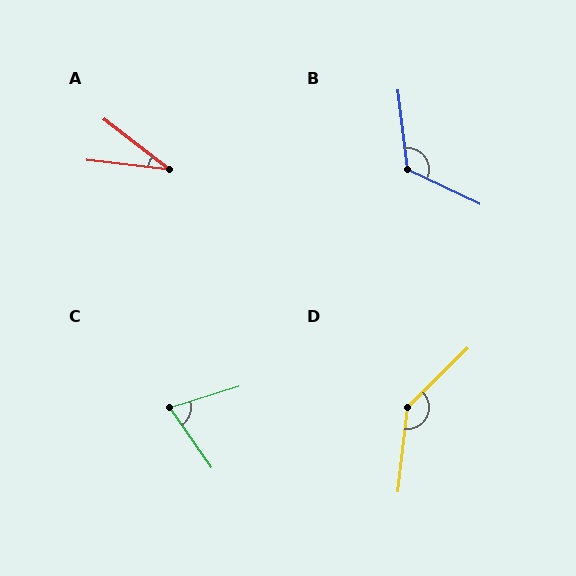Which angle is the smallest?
A, at approximately 31 degrees.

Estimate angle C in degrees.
Approximately 72 degrees.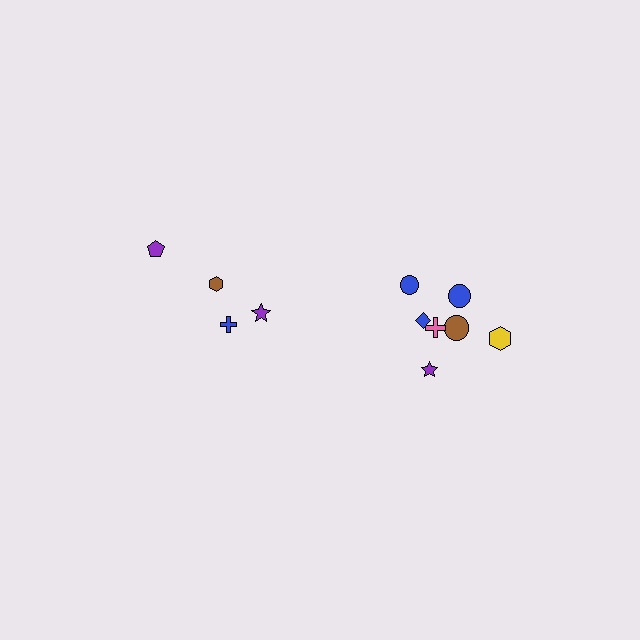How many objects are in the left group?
There are 4 objects.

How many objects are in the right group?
There are 7 objects.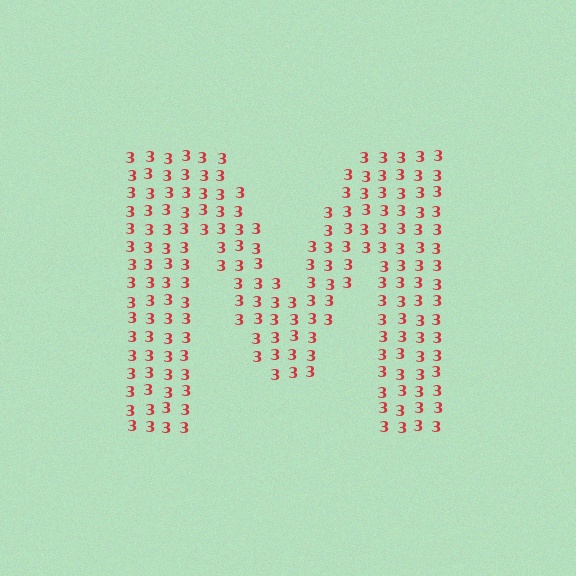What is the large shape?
The large shape is the letter M.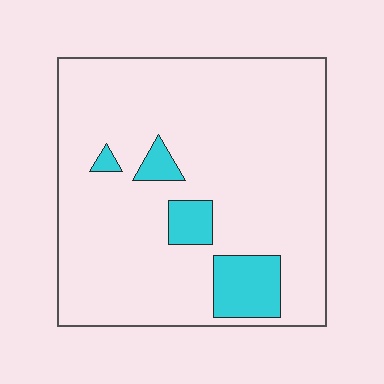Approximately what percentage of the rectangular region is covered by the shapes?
Approximately 10%.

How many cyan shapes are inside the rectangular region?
4.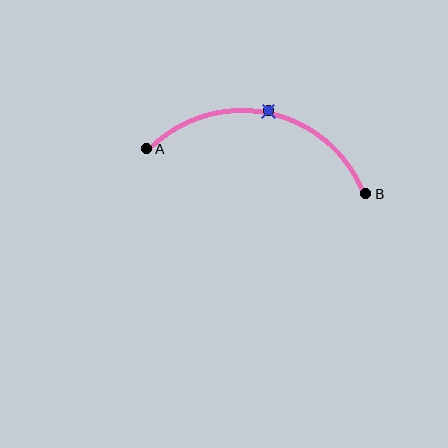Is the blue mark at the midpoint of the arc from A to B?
Yes. The blue mark lies on the arc at equal arc-length from both A and B — it is the arc midpoint.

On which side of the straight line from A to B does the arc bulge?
The arc bulges above the straight line connecting A and B.